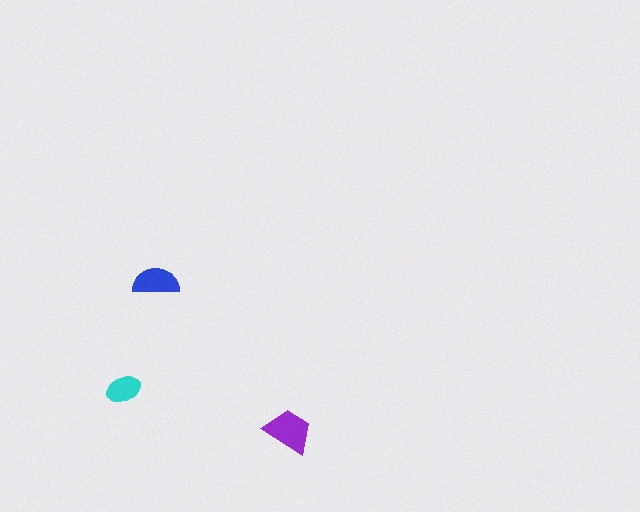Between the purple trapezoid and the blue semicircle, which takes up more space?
The purple trapezoid.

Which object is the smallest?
The cyan ellipse.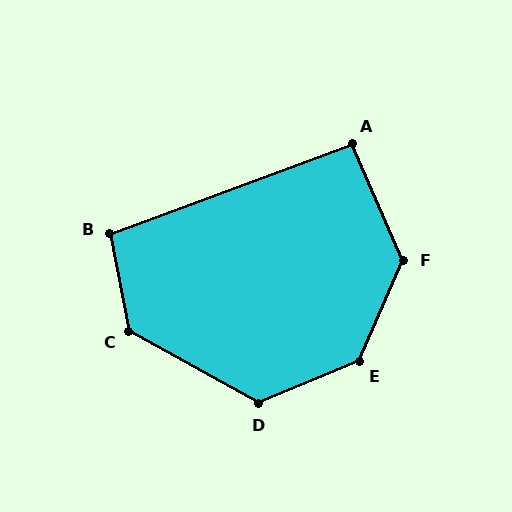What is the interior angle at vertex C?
Approximately 130 degrees (obtuse).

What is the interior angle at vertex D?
Approximately 128 degrees (obtuse).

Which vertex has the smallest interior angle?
A, at approximately 93 degrees.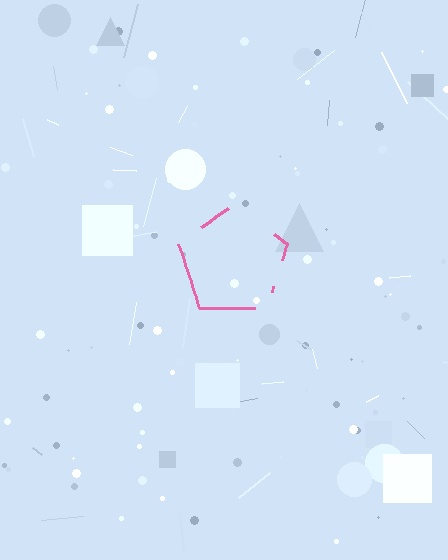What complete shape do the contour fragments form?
The contour fragments form a pentagon.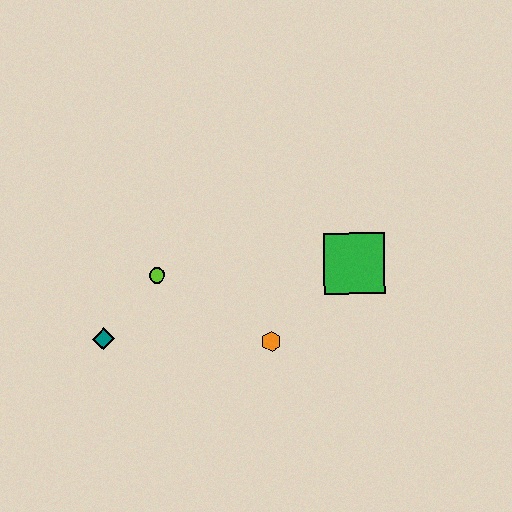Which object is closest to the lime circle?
The teal diamond is closest to the lime circle.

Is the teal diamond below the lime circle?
Yes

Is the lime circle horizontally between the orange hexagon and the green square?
No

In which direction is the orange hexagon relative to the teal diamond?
The orange hexagon is to the right of the teal diamond.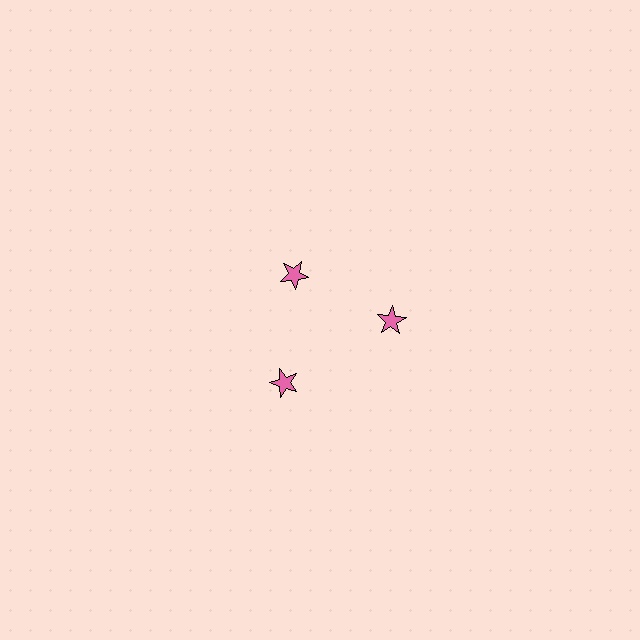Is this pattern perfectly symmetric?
No. The 3 pink stars are arranged in a ring, but one element near the 11 o'clock position is pulled inward toward the center, breaking the 3-fold rotational symmetry.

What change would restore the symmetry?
The symmetry would be restored by moving it outward, back onto the ring so that all 3 stars sit at equal angles and equal distance from the center.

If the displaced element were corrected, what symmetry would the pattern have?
It would have 3-fold rotational symmetry — the pattern would map onto itself every 120 degrees.